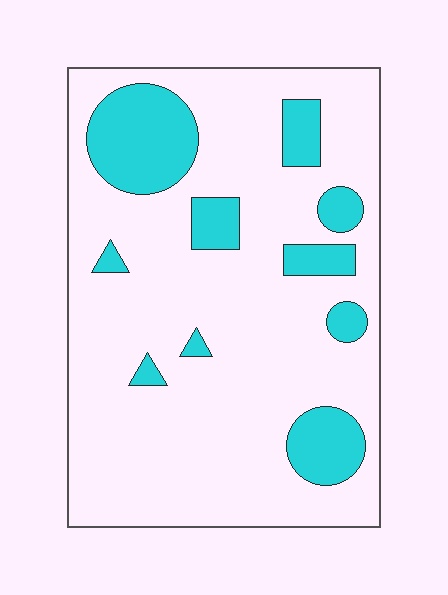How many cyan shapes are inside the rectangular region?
10.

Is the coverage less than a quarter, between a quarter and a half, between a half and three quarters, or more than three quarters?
Less than a quarter.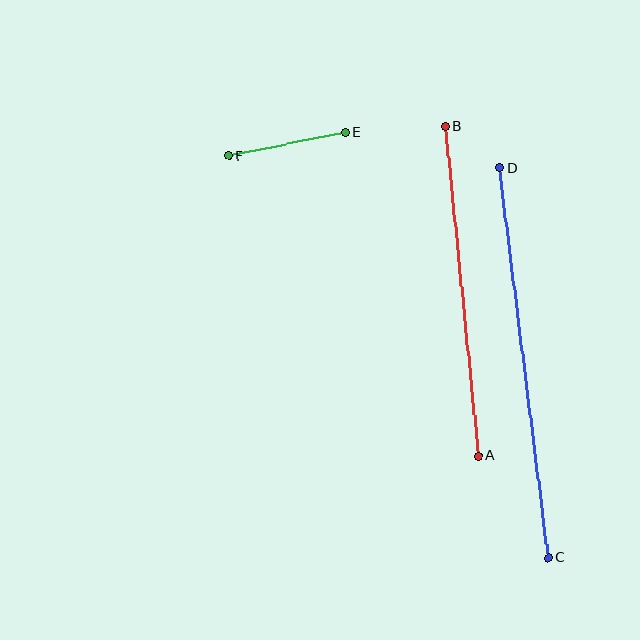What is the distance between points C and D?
The distance is approximately 393 pixels.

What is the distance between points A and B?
The distance is approximately 332 pixels.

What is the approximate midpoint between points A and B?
The midpoint is at approximately (462, 291) pixels.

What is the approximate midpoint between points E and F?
The midpoint is at approximately (287, 144) pixels.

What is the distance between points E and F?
The distance is approximately 119 pixels.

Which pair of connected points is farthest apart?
Points C and D are farthest apart.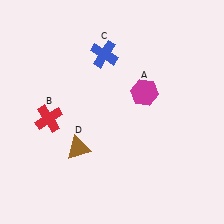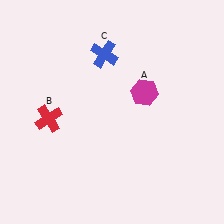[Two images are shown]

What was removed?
The brown triangle (D) was removed in Image 2.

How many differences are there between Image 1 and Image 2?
There is 1 difference between the two images.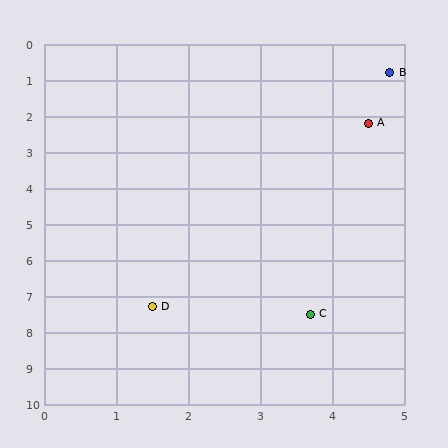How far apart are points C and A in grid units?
Points C and A are about 5.4 grid units apart.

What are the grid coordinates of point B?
Point B is at approximately (4.8, 0.8).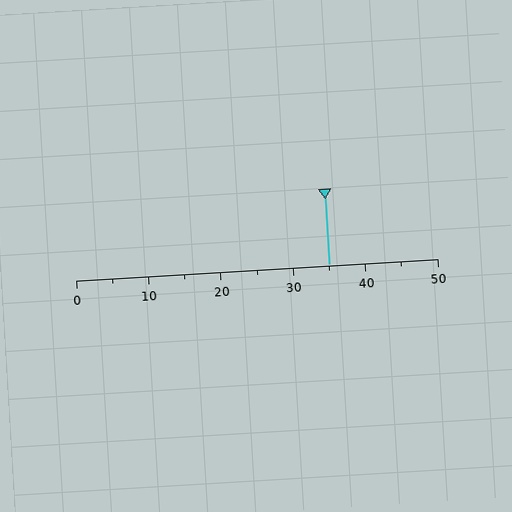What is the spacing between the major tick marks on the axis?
The major ticks are spaced 10 apart.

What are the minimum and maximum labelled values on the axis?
The axis runs from 0 to 50.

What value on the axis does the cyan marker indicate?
The marker indicates approximately 35.